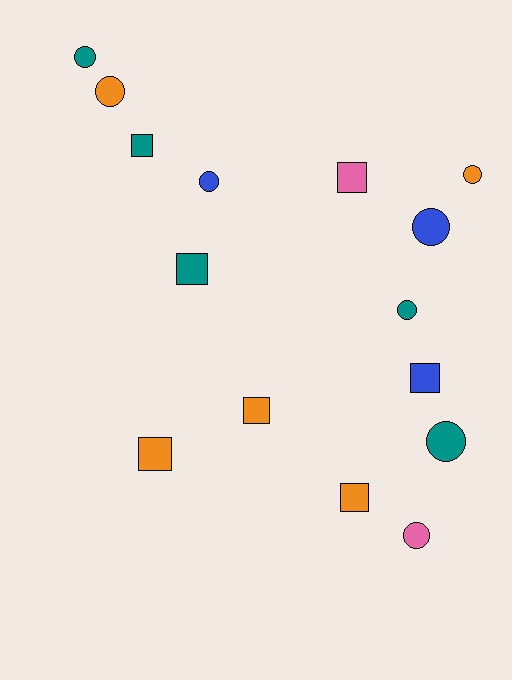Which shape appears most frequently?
Circle, with 8 objects.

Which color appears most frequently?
Teal, with 5 objects.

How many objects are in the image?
There are 15 objects.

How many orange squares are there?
There are 3 orange squares.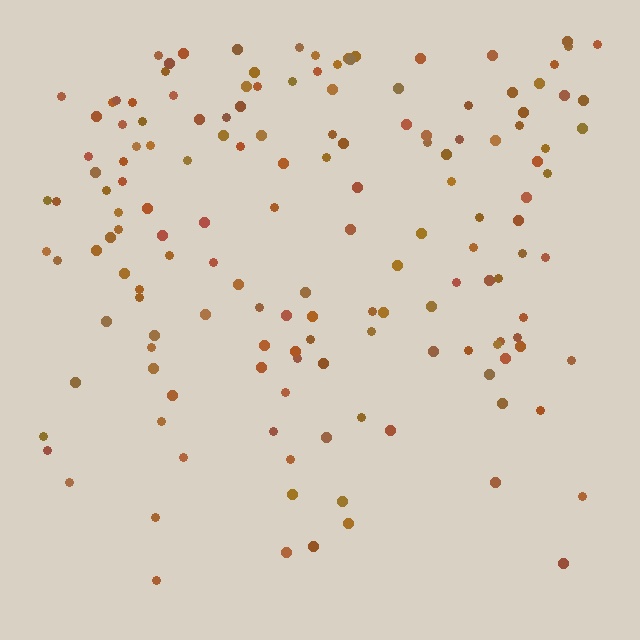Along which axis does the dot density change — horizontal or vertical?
Vertical.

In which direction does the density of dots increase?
From bottom to top, with the top side densest.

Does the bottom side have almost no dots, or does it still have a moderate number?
Still a moderate number, just noticeably fewer than the top.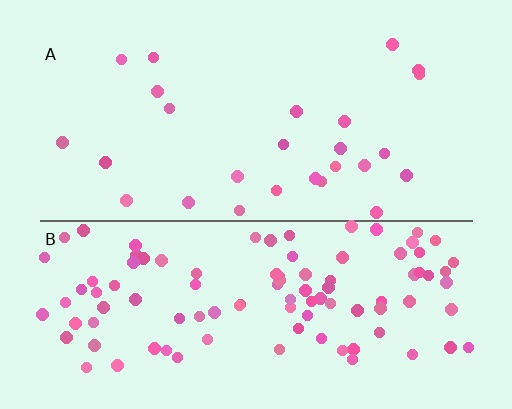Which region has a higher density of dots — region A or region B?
B (the bottom).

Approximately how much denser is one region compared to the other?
Approximately 3.9× — region B over region A.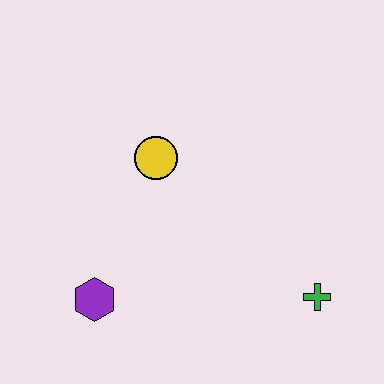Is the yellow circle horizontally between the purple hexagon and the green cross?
Yes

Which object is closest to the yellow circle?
The purple hexagon is closest to the yellow circle.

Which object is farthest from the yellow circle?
The green cross is farthest from the yellow circle.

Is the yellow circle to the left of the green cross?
Yes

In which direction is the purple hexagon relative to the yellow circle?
The purple hexagon is below the yellow circle.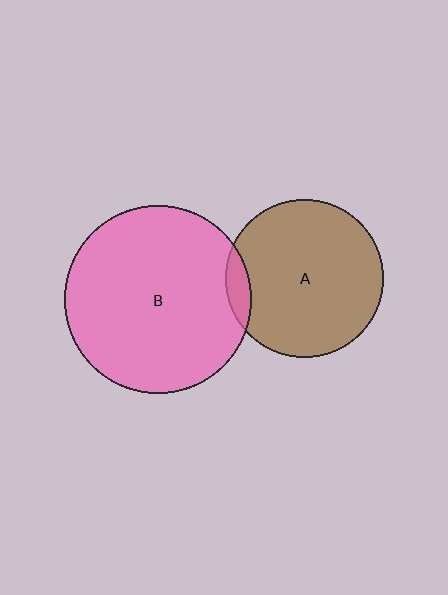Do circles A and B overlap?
Yes.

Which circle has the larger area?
Circle B (pink).